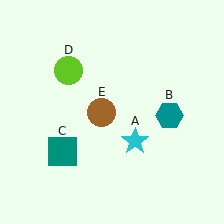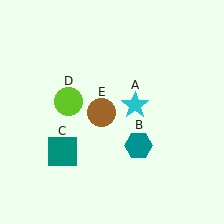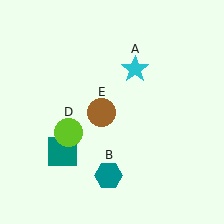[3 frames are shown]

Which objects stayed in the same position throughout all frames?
Teal square (object C) and brown circle (object E) remained stationary.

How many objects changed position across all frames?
3 objects changed position: cyan star (object A), teal hexagon (object B), lime circle (object D).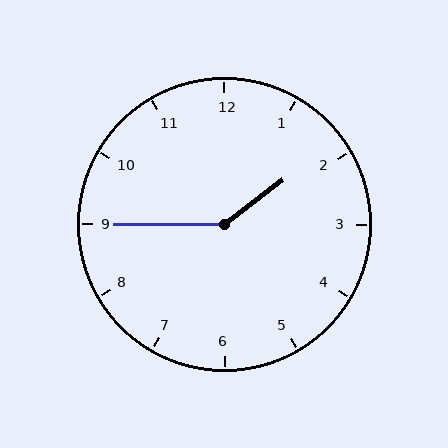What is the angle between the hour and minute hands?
Approximately 142 degrees.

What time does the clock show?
1:45.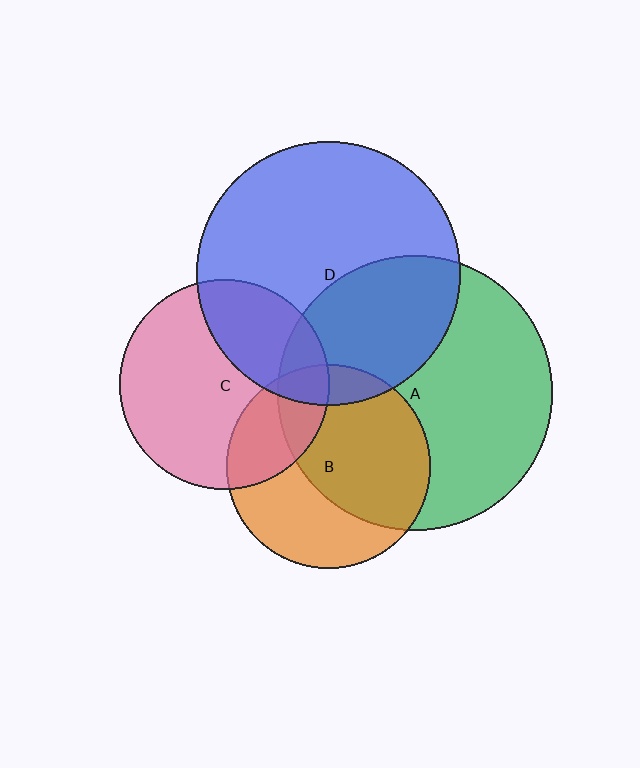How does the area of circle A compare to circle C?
Approximately 1.7 times.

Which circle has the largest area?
Circle A (green).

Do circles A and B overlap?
Yes.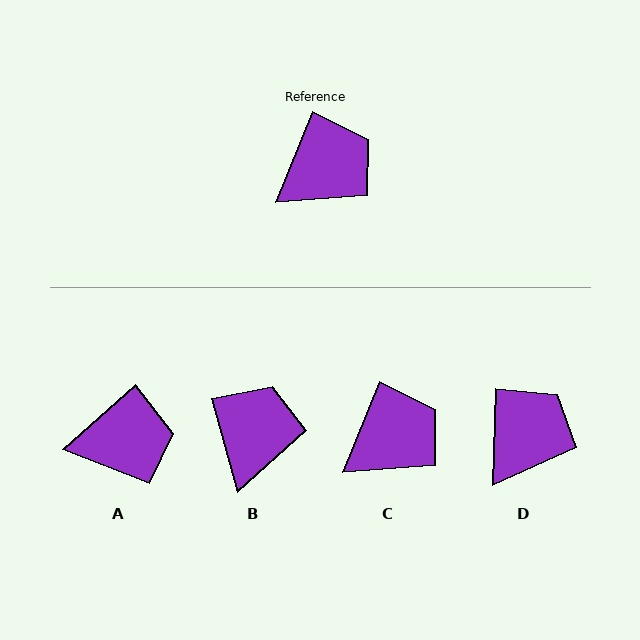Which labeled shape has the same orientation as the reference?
C.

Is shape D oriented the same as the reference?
No, it is off by about 20 degrees.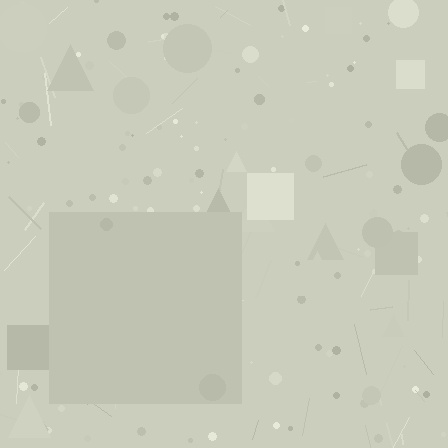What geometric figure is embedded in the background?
A square is embedded in the background.